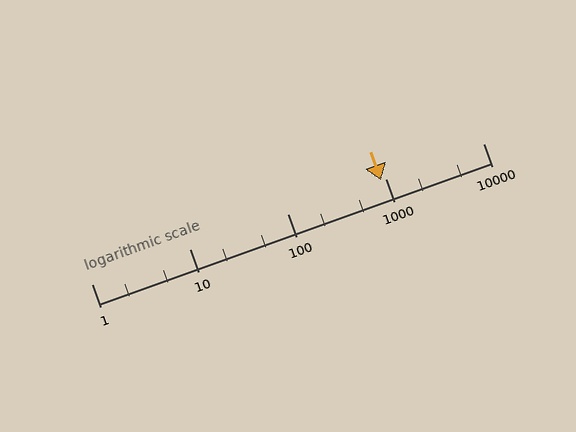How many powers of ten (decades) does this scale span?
The scale spans 4 decades, from 1 to 10000.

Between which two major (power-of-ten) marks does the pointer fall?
The pointer is between 100 and 1000.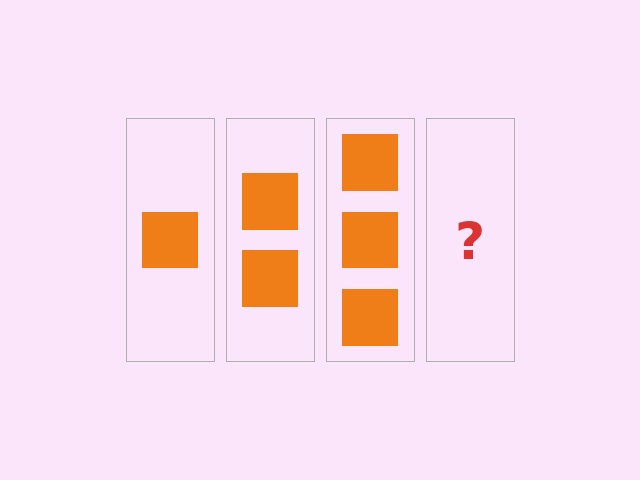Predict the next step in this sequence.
The next step is 4 squares.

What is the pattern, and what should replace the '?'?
The pattern is that each step adds one more square. The '?' should be 4 squares.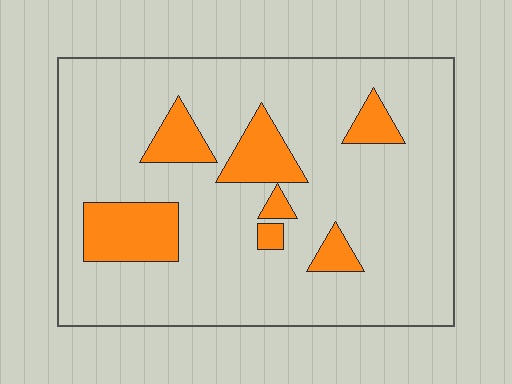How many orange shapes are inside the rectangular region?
7.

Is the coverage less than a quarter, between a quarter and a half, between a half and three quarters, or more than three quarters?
Less than a quarter.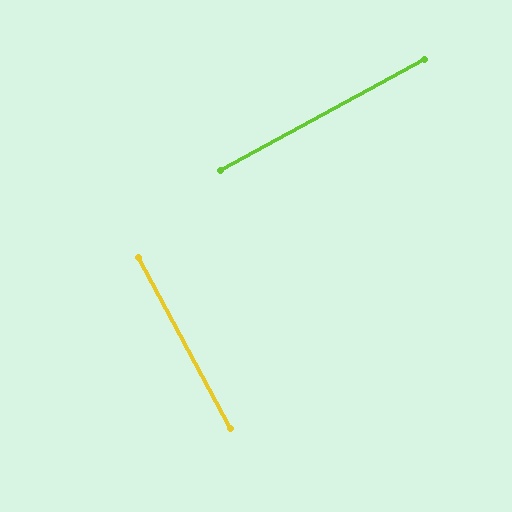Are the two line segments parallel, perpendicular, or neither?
Perpendicular — they meet at approximately 90°.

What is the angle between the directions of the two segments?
Approximately 90 degrees.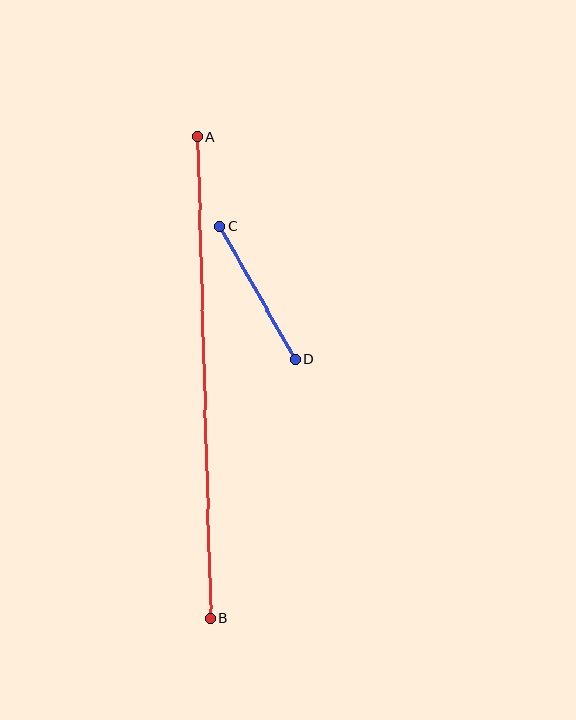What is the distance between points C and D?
The distance is approximately 153 pixels.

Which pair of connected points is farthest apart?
Points A and B are farthest apart.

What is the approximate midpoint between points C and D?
The midpoint is at approximately (258, 293) pixels.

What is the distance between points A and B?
The distance is approximately 482 pixels.